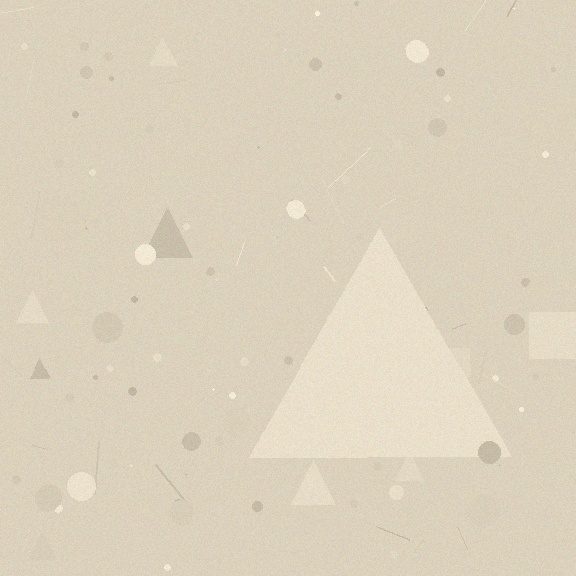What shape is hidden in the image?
A triangle is hidden in the image.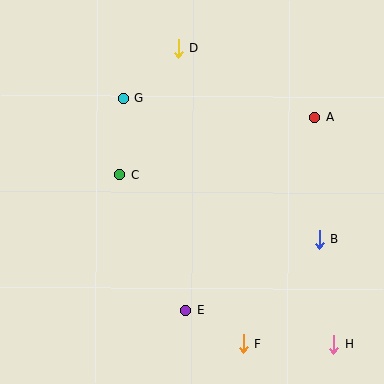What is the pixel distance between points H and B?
The distance between H and B is 106 pixels.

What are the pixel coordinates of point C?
Point C is at (120, 174).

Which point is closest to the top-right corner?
Point A is closest to the top-right corner.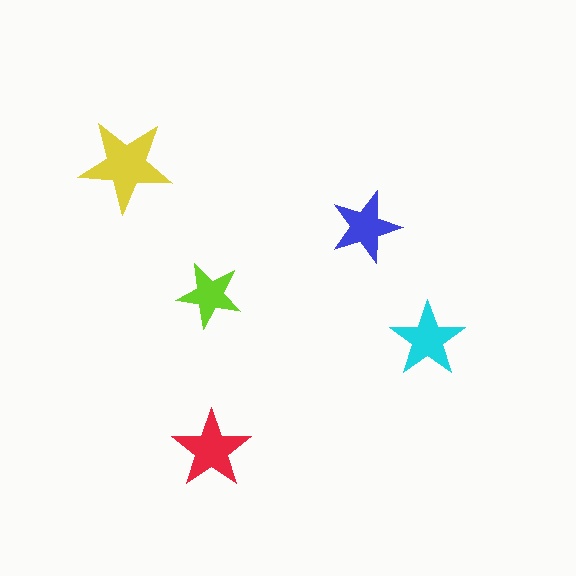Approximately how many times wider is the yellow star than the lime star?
About 1.5 times wider.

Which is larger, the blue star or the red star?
The red one.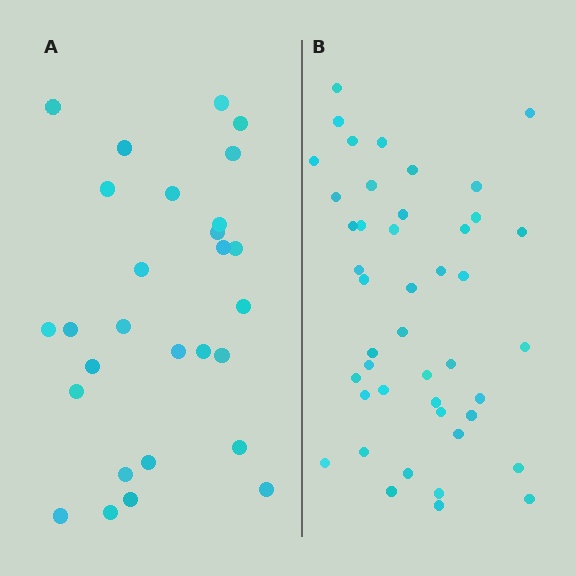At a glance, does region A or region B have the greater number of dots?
Region B (the right region) has more dots.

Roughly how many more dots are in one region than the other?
Region B has approximately 15 more dots than region A.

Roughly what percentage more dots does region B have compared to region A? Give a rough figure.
About 55% more.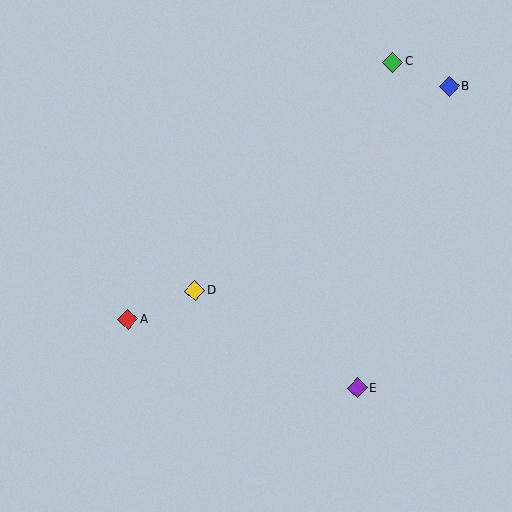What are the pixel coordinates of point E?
Point E is at (357, 388).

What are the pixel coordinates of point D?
Point D is at (195, 291).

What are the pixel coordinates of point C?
Point C is at (393, 62).